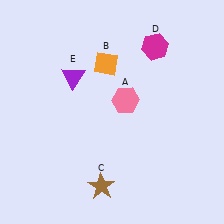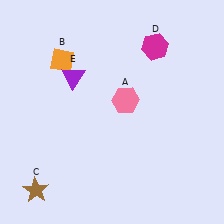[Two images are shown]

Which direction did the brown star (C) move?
The brown star (C) moved left.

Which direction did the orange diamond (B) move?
The orange diamond (B) moved left.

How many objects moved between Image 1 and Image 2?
2 objects moved between the two images.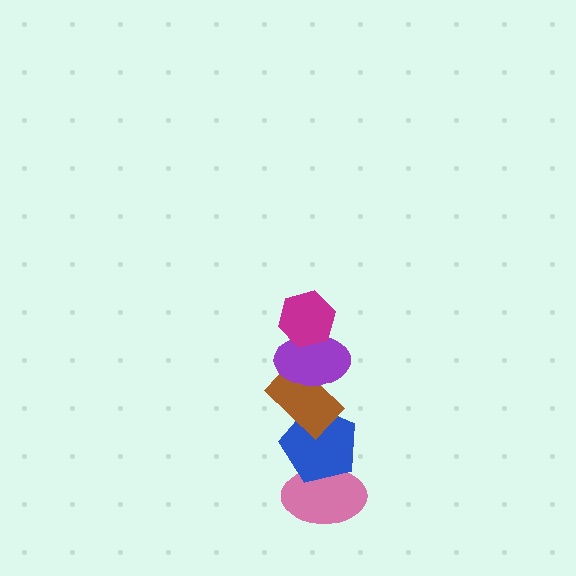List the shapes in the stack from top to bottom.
From top to bottom: the magenta hexagon, the purple ellipse, the brown rectangle, the blue pentagon, the pink ellipse.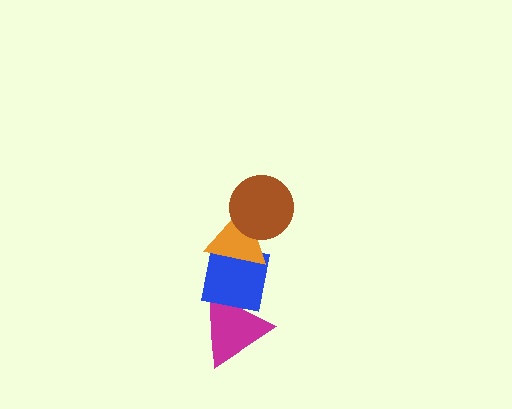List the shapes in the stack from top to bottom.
From top to bottom: the brown circle, the orange triangle, the blue square, the magenta triangle.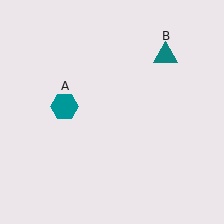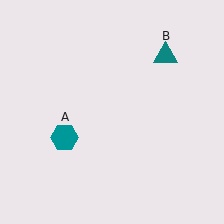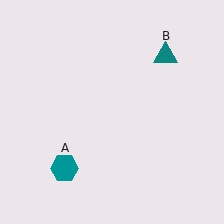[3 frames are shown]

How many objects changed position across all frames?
1 object changed position: teal hexagon (object A).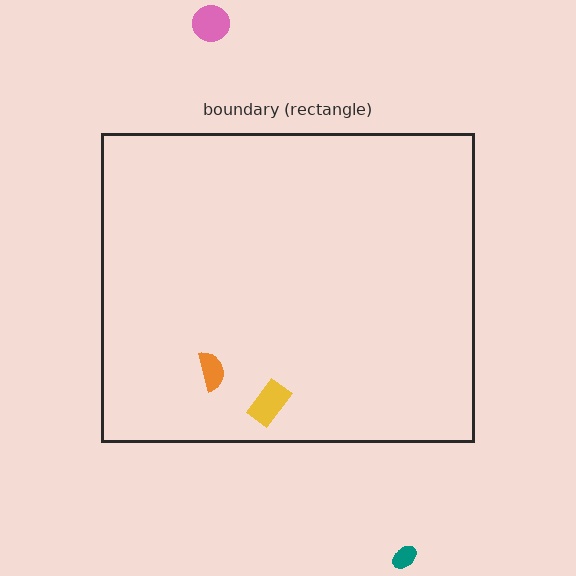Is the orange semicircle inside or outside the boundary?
Inside.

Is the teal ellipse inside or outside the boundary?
Outside.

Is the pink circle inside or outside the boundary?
Outside.